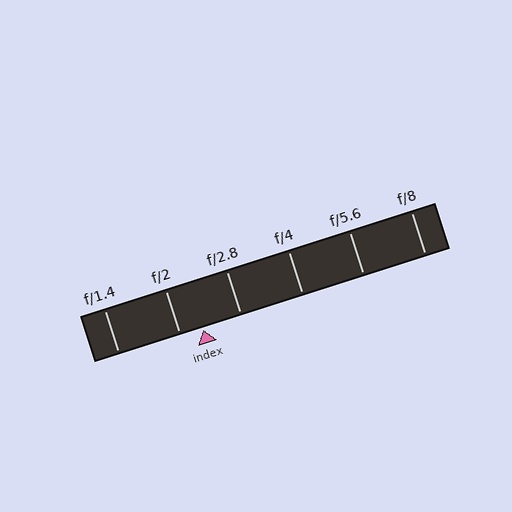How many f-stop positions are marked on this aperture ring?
There are 6 f-stop positions marked.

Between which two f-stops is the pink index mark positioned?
The index mark is between f/2 and f/2.8.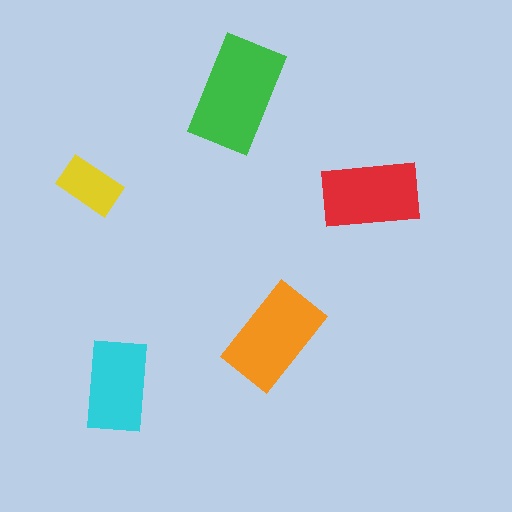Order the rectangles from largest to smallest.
the green one, the orange one, the red one, the cyan one, the yellow one.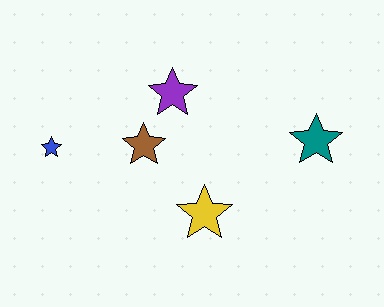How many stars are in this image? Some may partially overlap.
There are 5 stars.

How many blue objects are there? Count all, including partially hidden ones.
There is 1 blue object.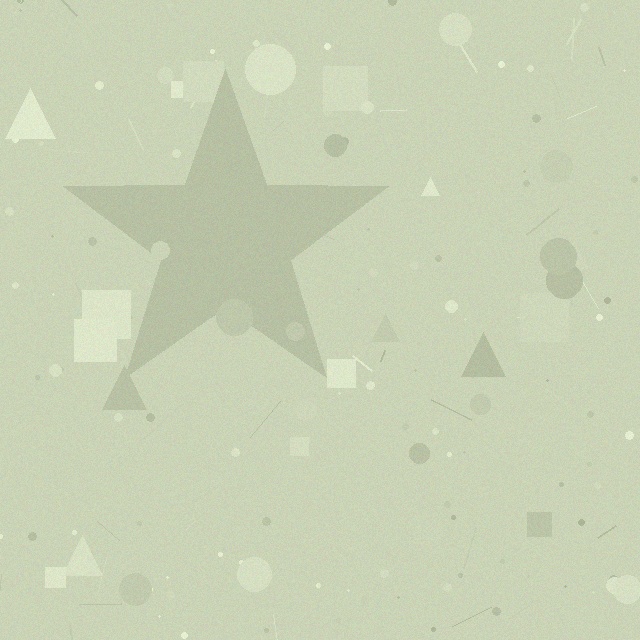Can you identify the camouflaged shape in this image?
The camouflaged shape is a star.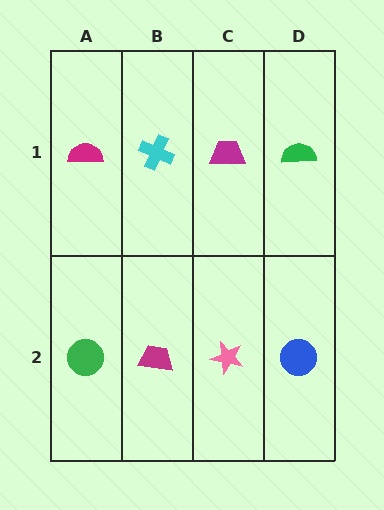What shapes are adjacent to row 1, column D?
A blue circle (row 2, column D), a magenta trapezoid (row 1, column C).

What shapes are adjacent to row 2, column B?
A cyan cross (row 1, column B), a green circle (row 2, column A), a pink star (row 2, column C).